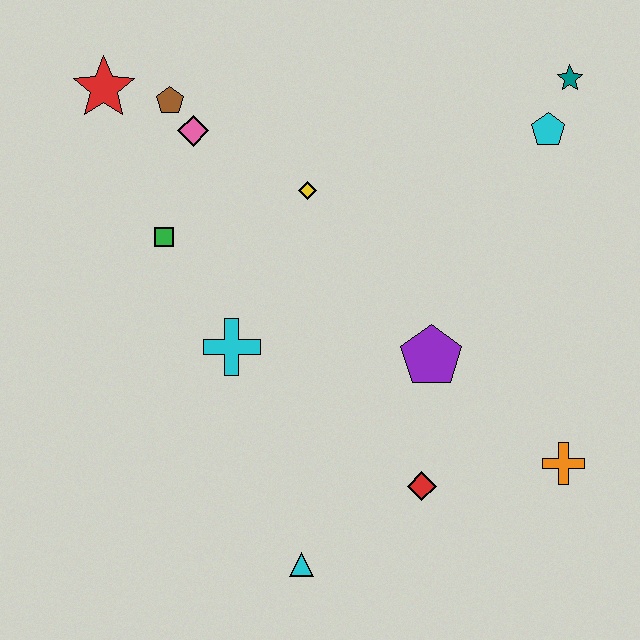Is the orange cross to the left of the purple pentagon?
No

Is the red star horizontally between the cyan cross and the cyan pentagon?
No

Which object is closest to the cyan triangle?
The red diamond is closest to the cyan triangle.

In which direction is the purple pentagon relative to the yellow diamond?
The purple pentagon is below the yellow diamond.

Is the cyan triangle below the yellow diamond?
Yes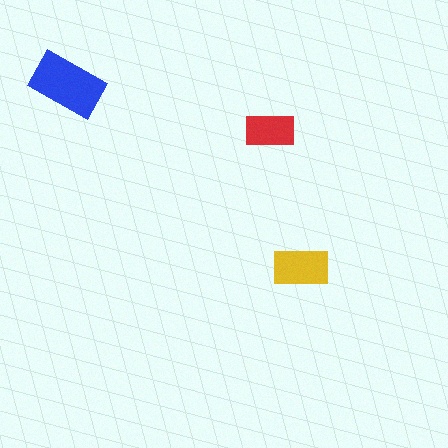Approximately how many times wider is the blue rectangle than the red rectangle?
About 1.5 times wider.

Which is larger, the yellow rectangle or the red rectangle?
The yellow one.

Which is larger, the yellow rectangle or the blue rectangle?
The blue one.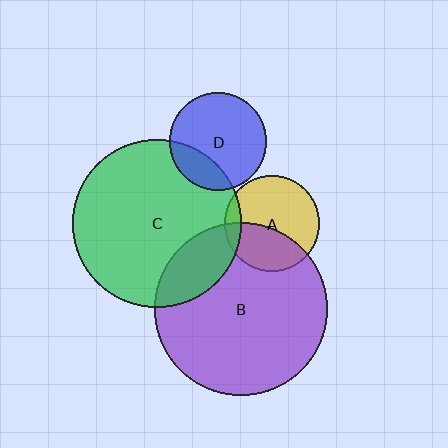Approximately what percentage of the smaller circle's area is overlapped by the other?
Approximately 10%.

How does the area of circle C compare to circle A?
Approximately 3.1 times.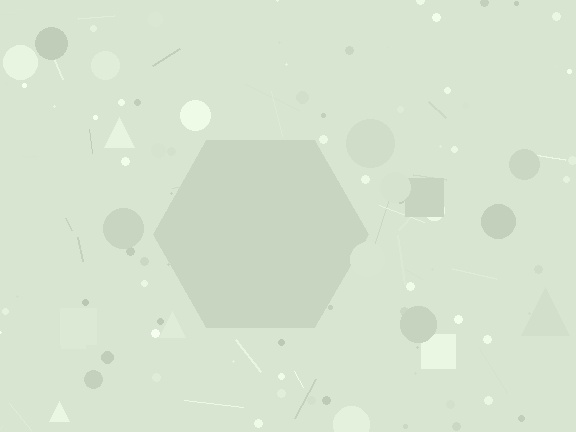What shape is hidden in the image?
A hexagon is hidden in the image.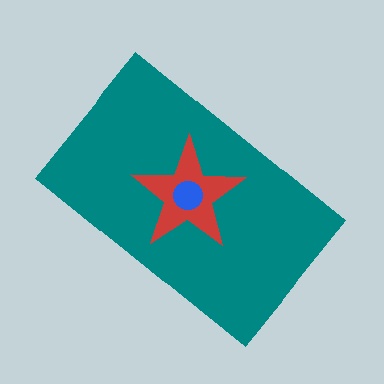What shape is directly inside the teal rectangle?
The red star.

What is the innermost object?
The blue circle.